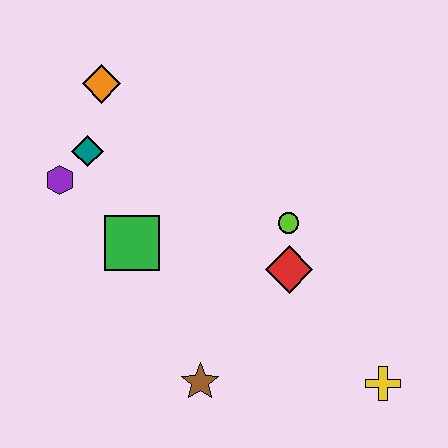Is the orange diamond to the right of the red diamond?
No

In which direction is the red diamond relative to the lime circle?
The red diamond is below the lime circle.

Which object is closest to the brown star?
The red diamond is closest to the brown star.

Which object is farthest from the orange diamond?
The yellow cross is farthest from the orange diamond.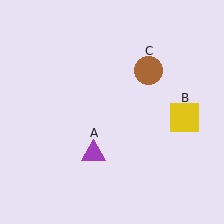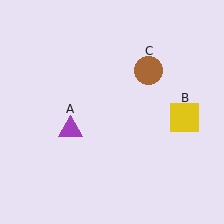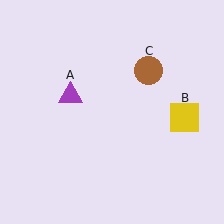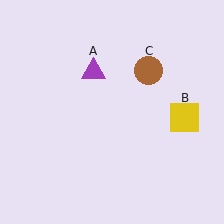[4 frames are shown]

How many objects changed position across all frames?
1 object changed position: purple triangle (object A).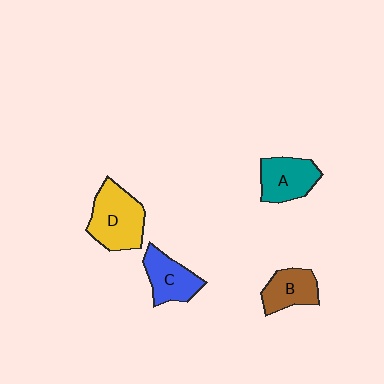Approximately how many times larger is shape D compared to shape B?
Approximately 1.5 times.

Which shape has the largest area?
Shape D (yellow).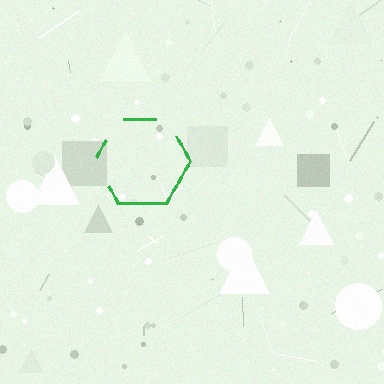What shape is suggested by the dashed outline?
The dashed outline suggests a hexagon.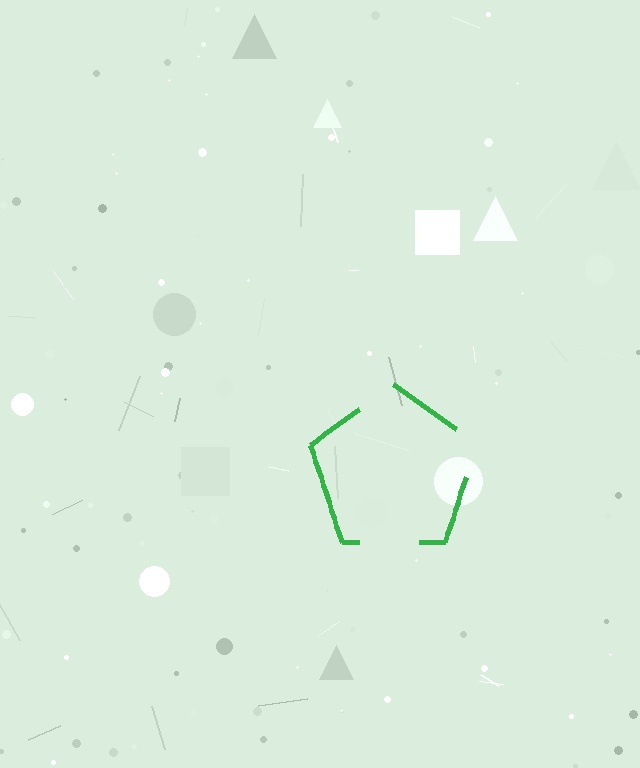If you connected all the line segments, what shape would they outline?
They would outline a pentagon.